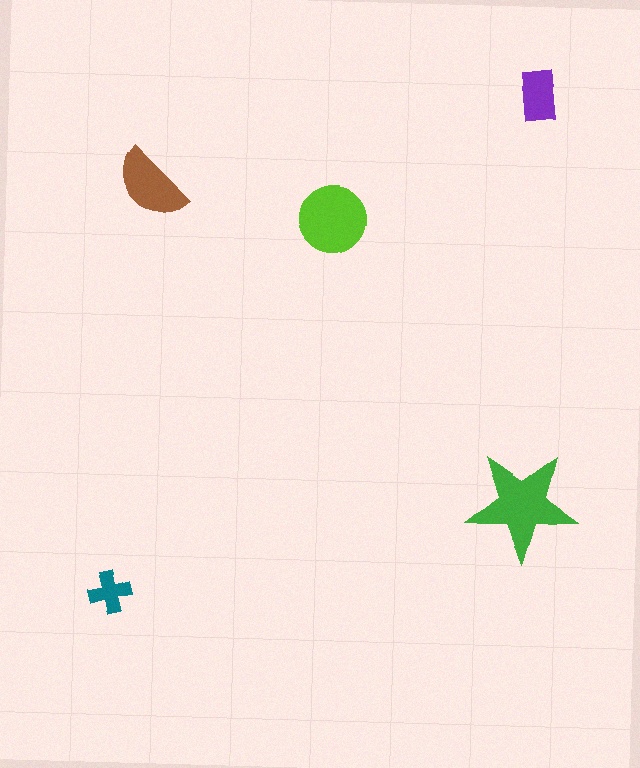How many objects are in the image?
There are 5 objects in the image.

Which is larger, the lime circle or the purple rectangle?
The lime circle.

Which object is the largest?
The green star.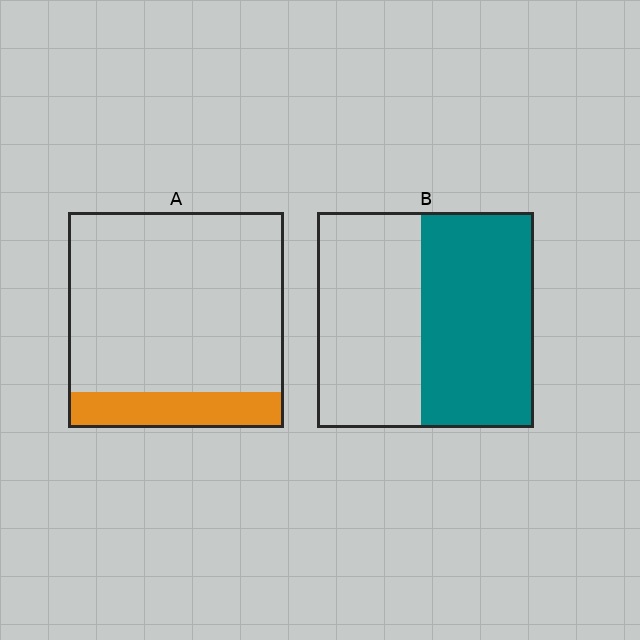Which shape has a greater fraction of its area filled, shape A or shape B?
Shape B.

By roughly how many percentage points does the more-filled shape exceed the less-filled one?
By roughly 35 percentage points (B over A).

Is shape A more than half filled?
No.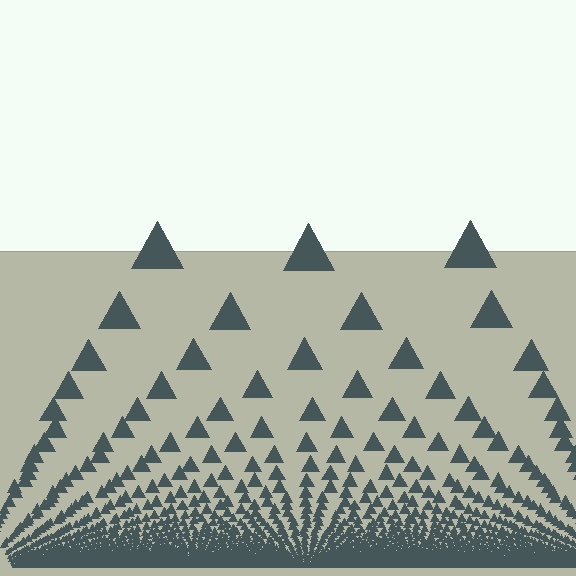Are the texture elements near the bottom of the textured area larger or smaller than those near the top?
Smaller. The gradient is inverted — elements near the bottom are smaller and denser.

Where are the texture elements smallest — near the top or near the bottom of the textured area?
Near the bottom.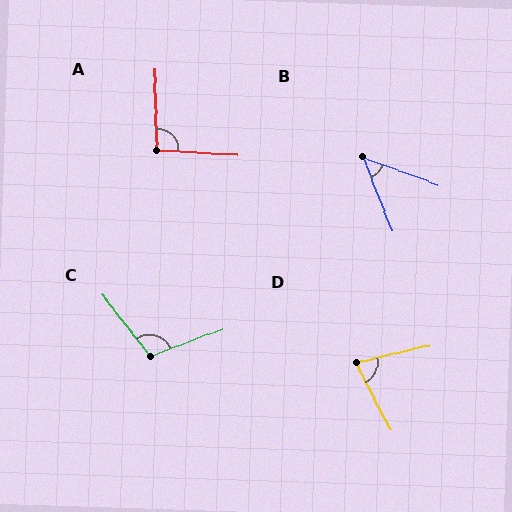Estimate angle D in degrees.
Approximately 76 degrees.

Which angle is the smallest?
B, at approximately 49 degrees.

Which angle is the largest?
C, at approximately 108 degrees.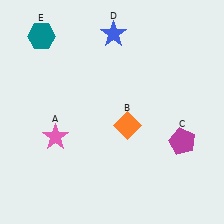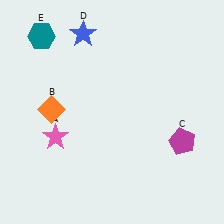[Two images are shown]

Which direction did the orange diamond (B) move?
The orange diamond (B) moved left.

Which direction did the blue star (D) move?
The blue star (D) moved left.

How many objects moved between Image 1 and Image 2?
2 objects moved between the two images.